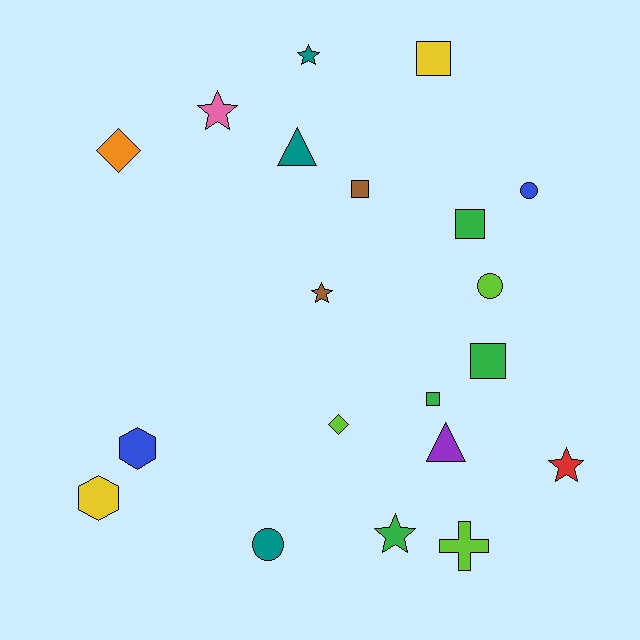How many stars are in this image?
There are 5 stars.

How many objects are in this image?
There are 20 objects.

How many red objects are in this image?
There is 1 red object.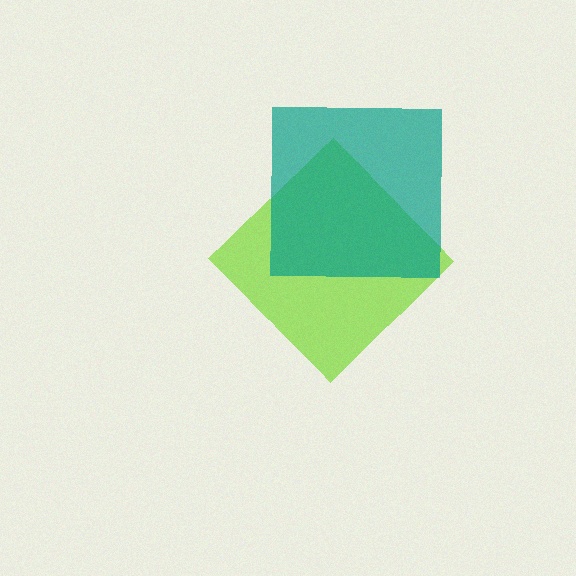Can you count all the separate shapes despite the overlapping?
Yes, there are 2 separate shapes.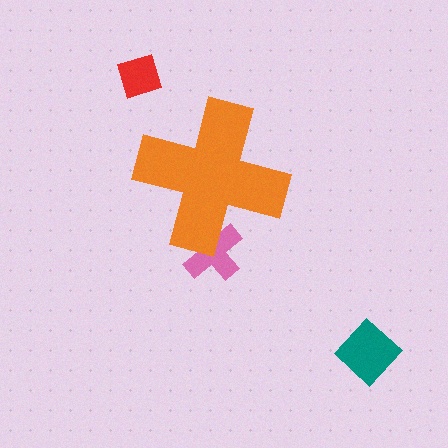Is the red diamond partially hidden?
No, the red diamond is fully visible.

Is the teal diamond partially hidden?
No, the teal diamond is fully visible.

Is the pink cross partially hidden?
Yes, the pink cross is partially hidden behind the orange cross.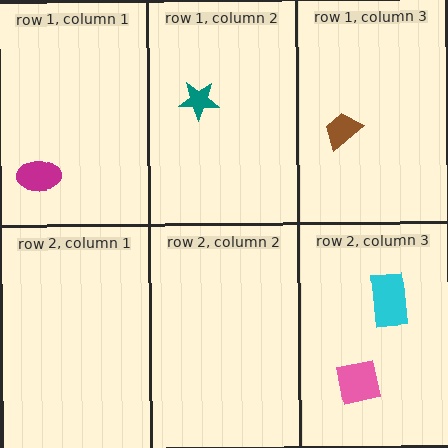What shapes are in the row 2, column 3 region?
The pink square, the cyan rectangle.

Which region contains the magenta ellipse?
The row 1, column 1 region.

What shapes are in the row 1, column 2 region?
The teal star.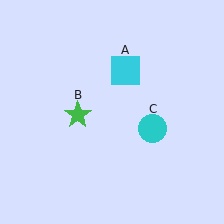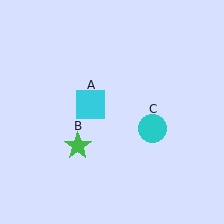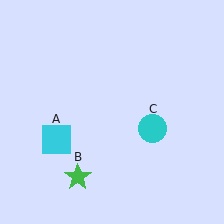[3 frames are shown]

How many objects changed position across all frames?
2 objects changed position: cyan square (object A), green star (object B).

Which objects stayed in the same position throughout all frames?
Cyan circle (object C) remained stationary.